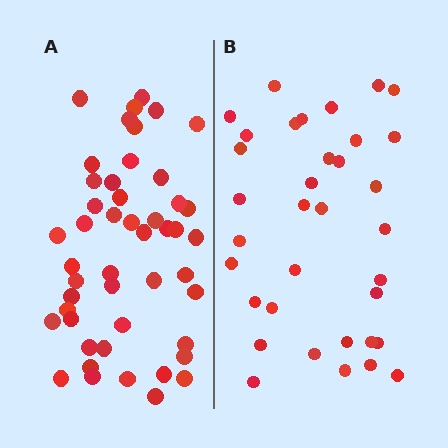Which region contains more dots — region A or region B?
Region A (the left region) has more dots.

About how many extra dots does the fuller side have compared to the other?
Region A has approximately 15 more dots than region B.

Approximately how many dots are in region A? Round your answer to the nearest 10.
About 50 dots. (The exact count is 48, which rounds to 50.)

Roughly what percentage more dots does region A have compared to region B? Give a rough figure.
About 35% more.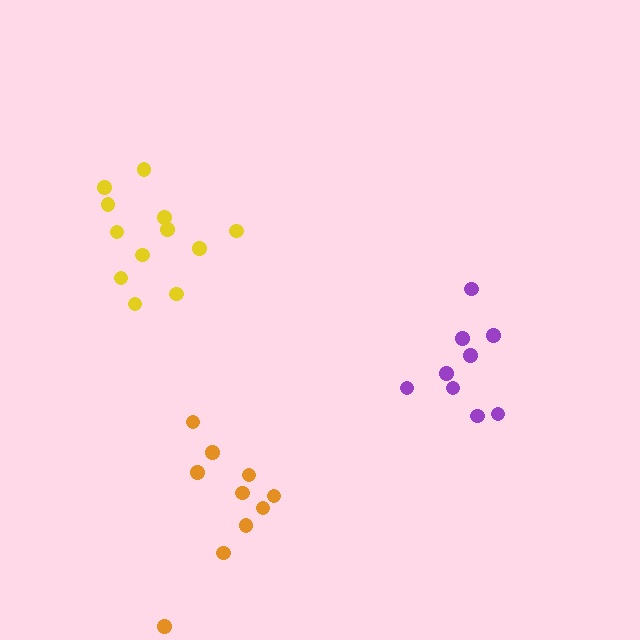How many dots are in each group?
Group 1: 12 dots, Group 2: 10 dots, Group 3: 9 dots (31 total).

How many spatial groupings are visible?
There are 3 spatial groupings.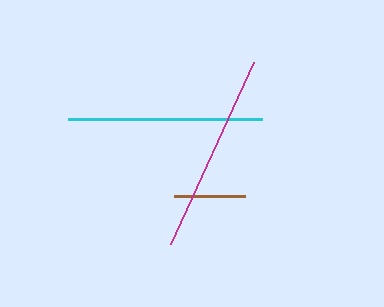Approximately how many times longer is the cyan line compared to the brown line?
The cyan line is approximately 2.7 times the length of the brown line.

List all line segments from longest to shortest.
From longest to shortest: magenta, cyan, brown.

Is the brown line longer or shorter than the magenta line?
The magenta line is longer than the brown line.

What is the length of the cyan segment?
The cyan segment is approximately 194 pixels long.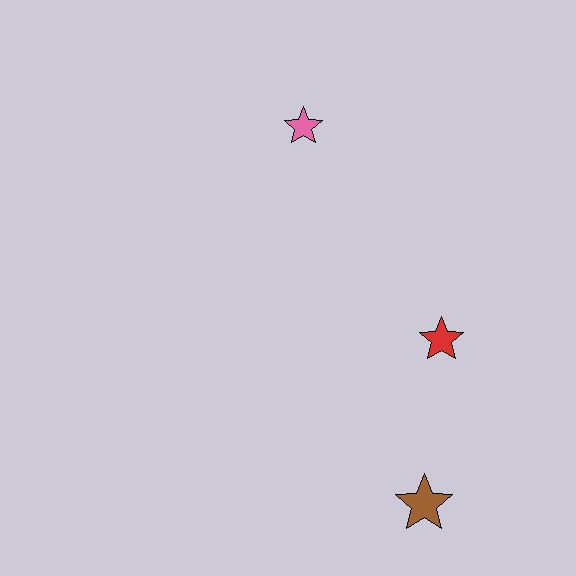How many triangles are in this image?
There are no triangles.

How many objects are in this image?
There are 3 objects.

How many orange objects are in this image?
There are no orange objects.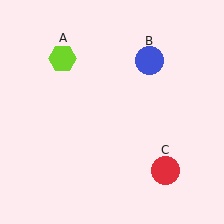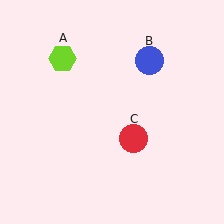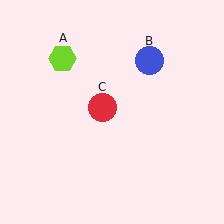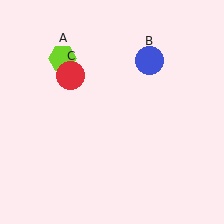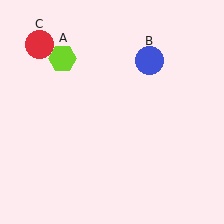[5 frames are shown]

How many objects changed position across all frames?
1 object changed position: red circle (object C).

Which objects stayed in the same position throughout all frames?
Lime hexagon (object A) and blue circle (object B) remained stationary.